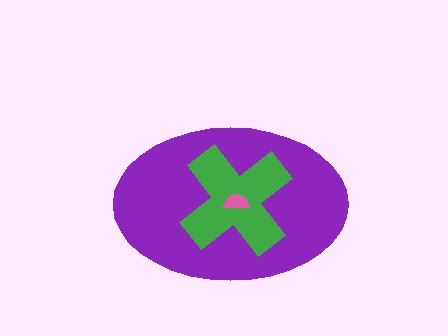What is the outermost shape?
The purple ellipse.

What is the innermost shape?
The pink semicircle.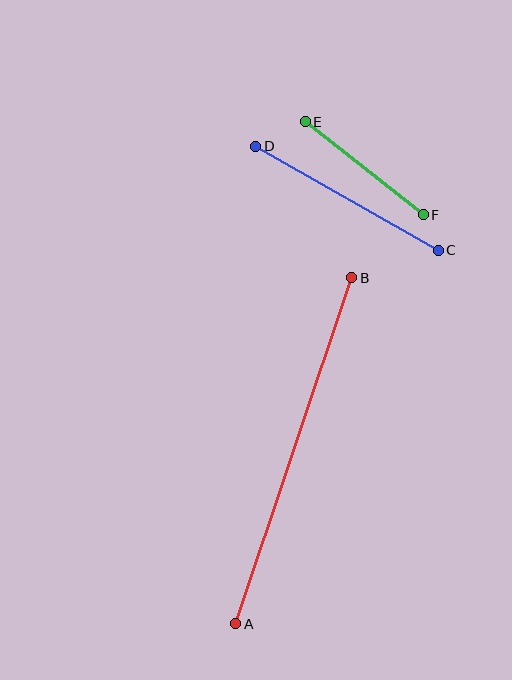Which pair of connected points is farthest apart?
Points A and B are farthest apart.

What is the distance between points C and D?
The distance is approximately 210 pixels.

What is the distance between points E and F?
The distance is approximately 150 pixels.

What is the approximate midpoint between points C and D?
The midpoint is at approximately (347, 198) pixels.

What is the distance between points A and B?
The distance is approximately 365 pixels.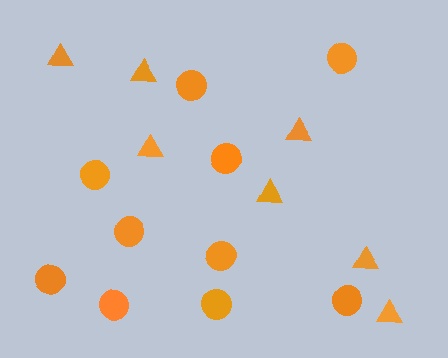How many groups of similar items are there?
There are 2 groups: one group of triangles (7) and one group of circles (10).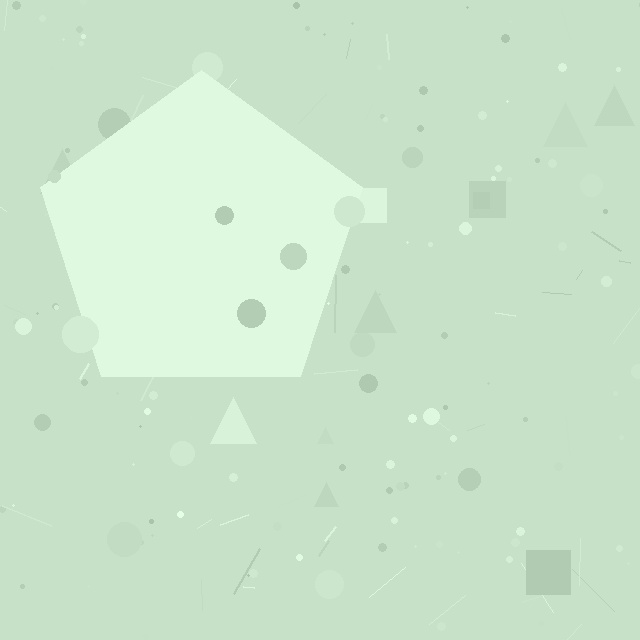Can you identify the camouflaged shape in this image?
The camouflaged shape is a pentagon.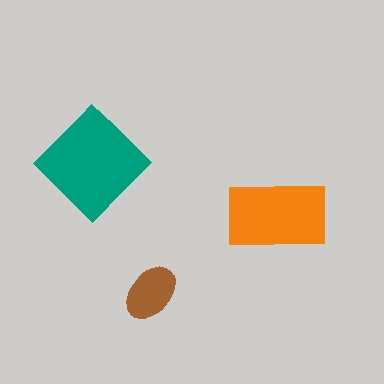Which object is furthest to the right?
The orange rectangle is rightmost.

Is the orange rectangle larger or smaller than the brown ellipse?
Larger.